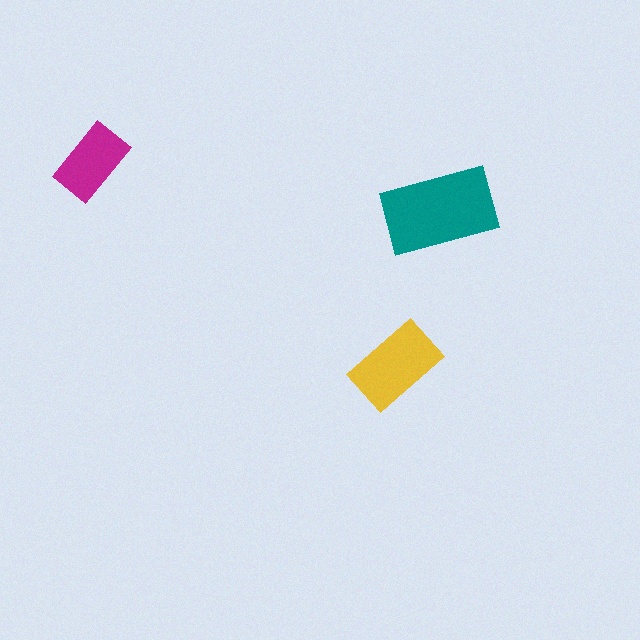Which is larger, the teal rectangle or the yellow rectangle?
The teal one.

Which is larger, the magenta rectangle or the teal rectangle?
The teal one.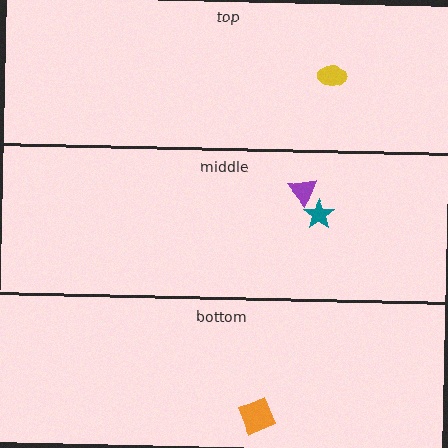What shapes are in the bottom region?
The orange diamond.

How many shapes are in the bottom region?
1.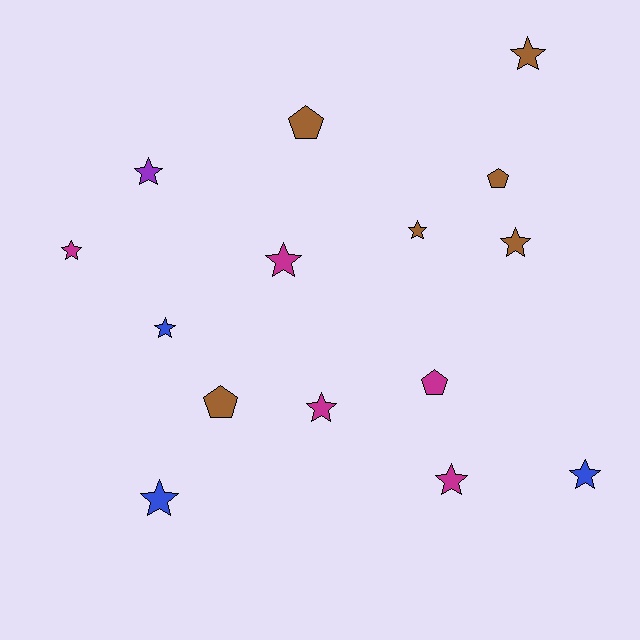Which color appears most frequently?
Brown, with 6 objects.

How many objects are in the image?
There are 15 objects.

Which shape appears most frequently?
Star, with 11 objects.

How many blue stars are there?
There are 3 blue stars.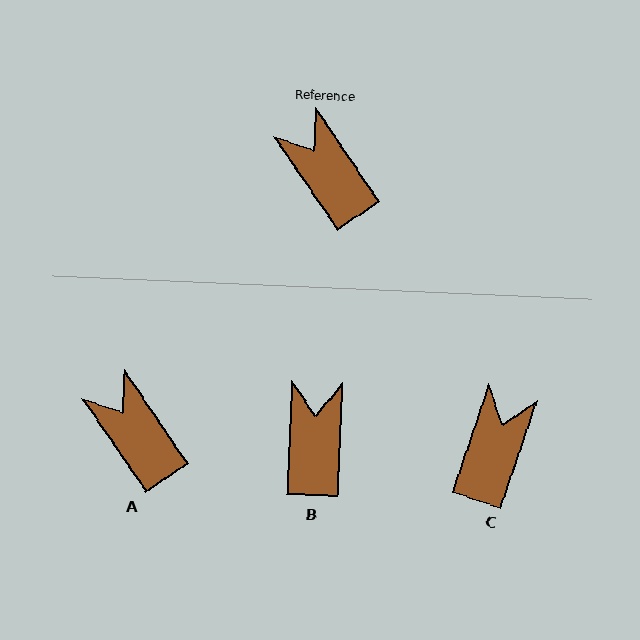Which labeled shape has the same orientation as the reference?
A.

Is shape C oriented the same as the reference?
No, it is off by about 53 degrees.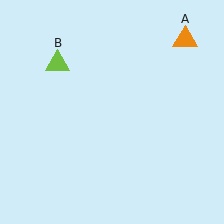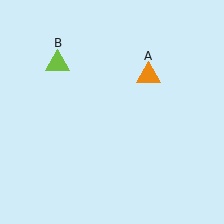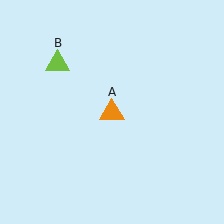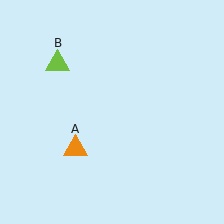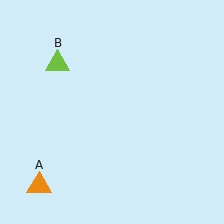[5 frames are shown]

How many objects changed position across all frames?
1 object changed position: orange triangle (object A).